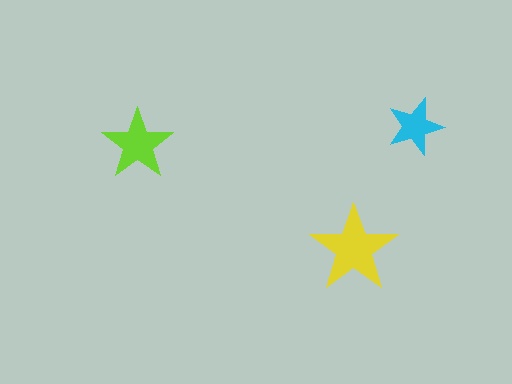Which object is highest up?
The cyan star is topmost.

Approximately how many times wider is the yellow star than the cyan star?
About 1.5 times wider.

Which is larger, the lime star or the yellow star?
The yellow one.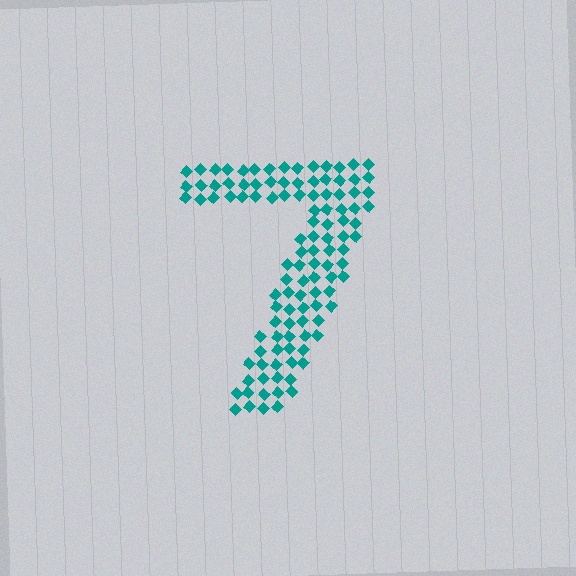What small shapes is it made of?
It is made of small diamonds.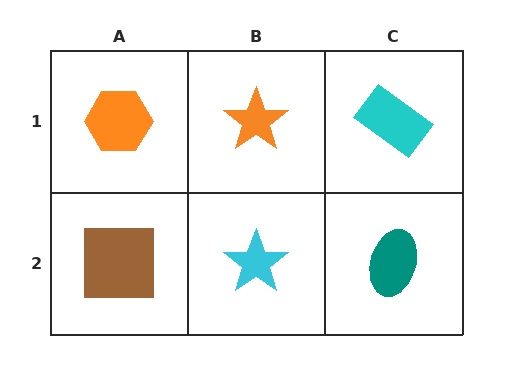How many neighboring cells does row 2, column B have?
3.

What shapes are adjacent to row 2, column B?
An orange star (row 1, column B), a brown square (row 2, column A), a teal ellipse (row 2, column C).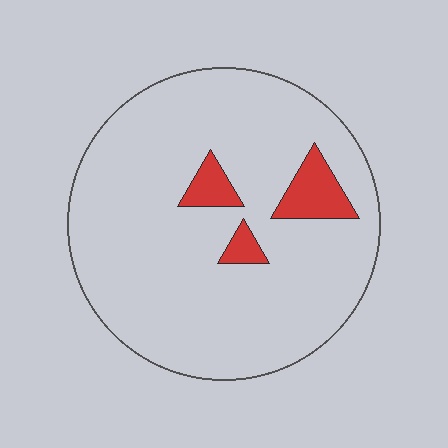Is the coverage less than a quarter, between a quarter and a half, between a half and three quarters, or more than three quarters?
Less than a quarter.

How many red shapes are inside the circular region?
3.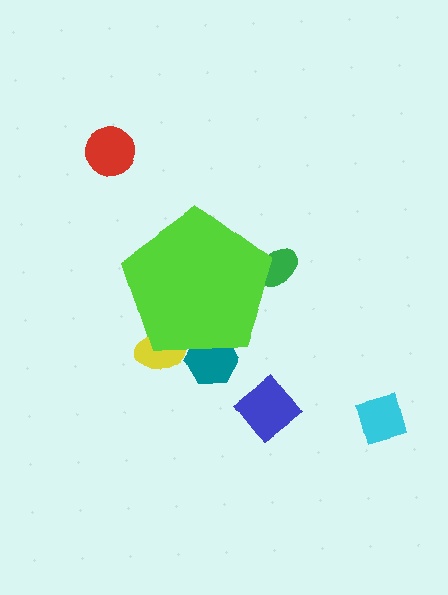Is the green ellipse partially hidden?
Yes, the green ellipse is partially hidden behind the lime pentagon.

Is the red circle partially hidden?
No, the red circle is fully visible.